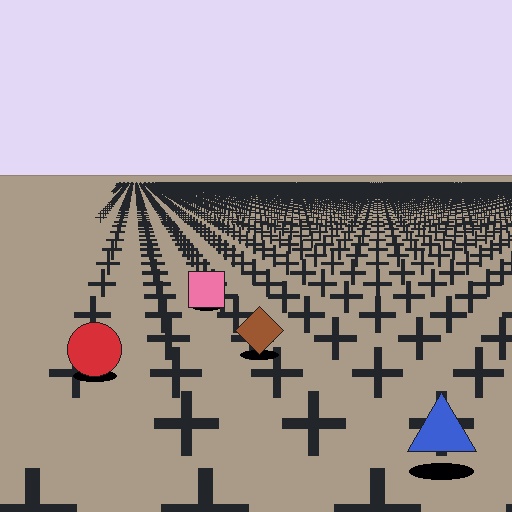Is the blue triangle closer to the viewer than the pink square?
Yes. The blue triangle is closer — you can tell from the texture gradient: the ground texture is coarser near it.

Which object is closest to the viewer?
The blue triangle is closest. The texture marks near it are larger and more spread out.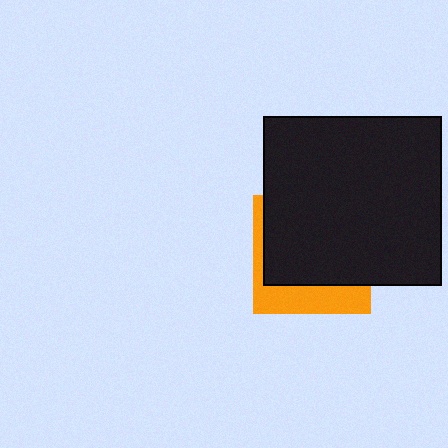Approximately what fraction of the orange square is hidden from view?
Roughly 70% of the orange square is hidden behind the black rectangle.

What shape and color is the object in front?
The object in front is a black rectangle.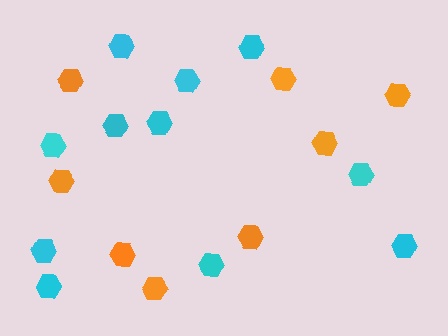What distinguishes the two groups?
There are 2 groups: one group of cyan hexagons (11) and one group of orange hexagons (8).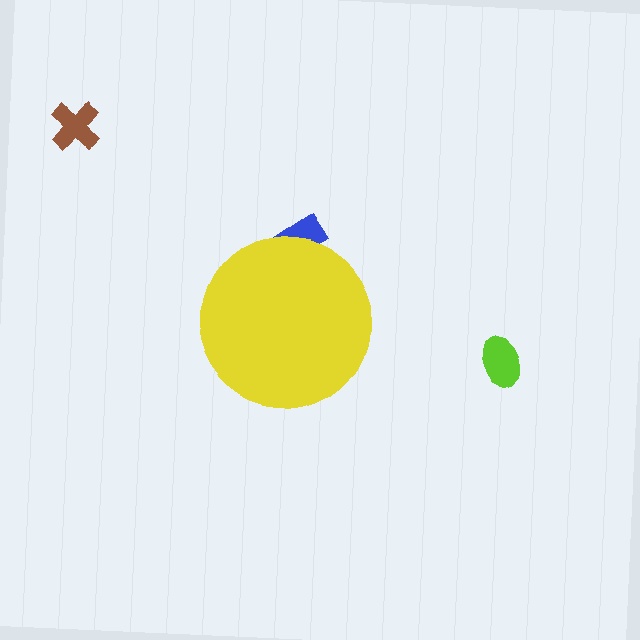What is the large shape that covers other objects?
A yellow circle.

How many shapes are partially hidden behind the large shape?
1 shape is partially hidden.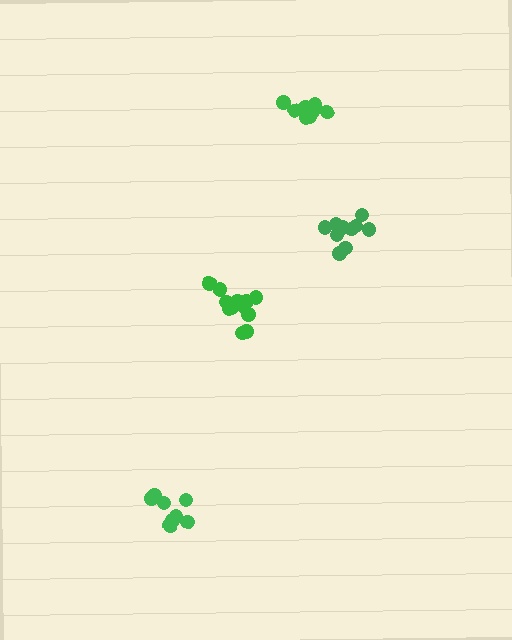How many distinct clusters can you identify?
There are 4 distinct clusters.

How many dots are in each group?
Group 1: 8 dots, Group 2: 12 dots, Group 3: 8 dots, Group 4: 10 dots (38 total).